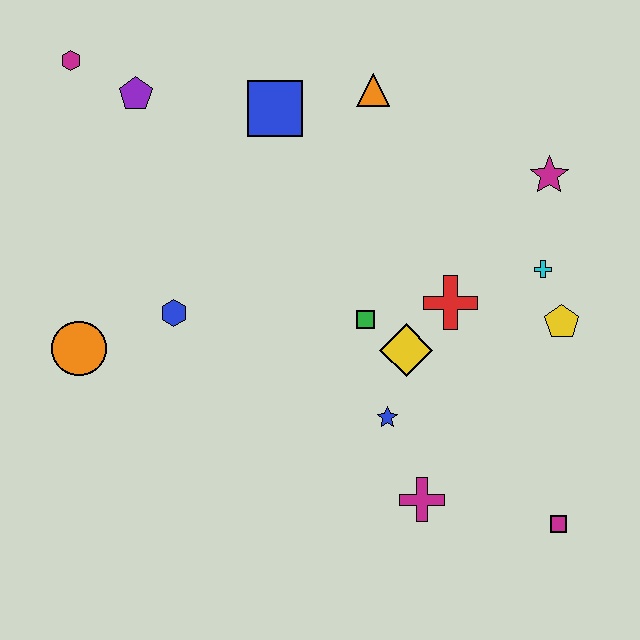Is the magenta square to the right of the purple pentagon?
Yes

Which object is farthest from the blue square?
The magenta square is farthest from the blue square.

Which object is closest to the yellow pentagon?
The cyan cross is closest to the yellow pentagon.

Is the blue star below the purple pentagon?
Yes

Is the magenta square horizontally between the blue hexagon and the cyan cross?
No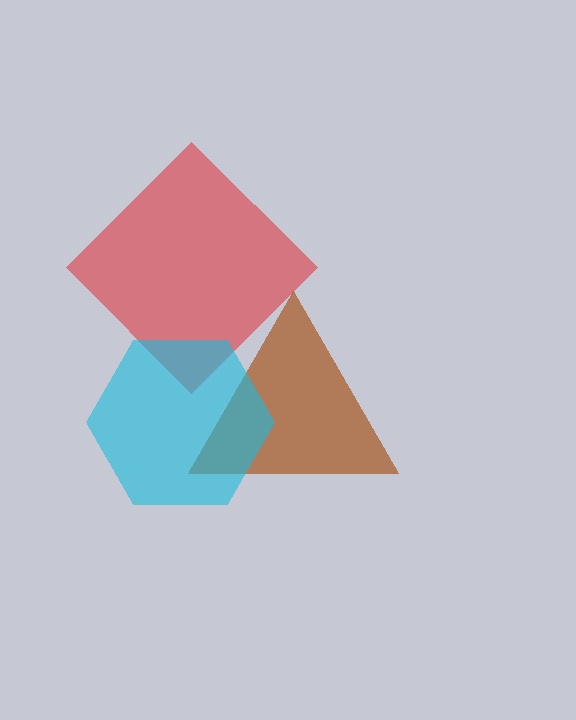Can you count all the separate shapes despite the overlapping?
Yes, there are 3 separate shapes.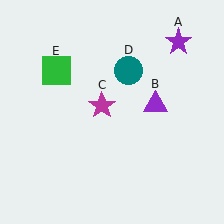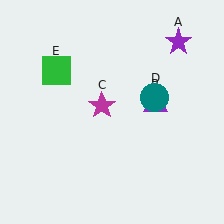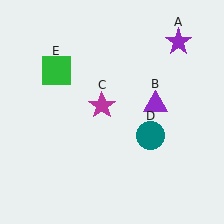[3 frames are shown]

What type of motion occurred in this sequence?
The teal circle (object D) rotated clockwise around the center of the scene.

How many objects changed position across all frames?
1 object changed position: teal circle (object D).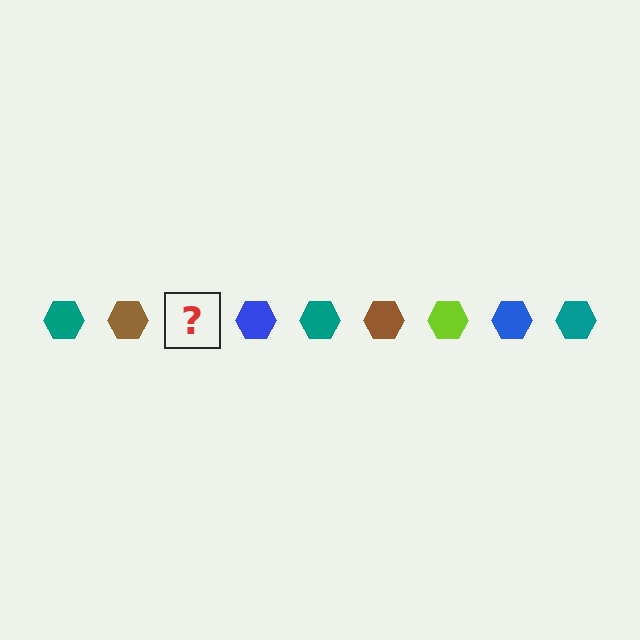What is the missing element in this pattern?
The missing element is a lime hexagon.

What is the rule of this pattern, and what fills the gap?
The rule is that the pattern cycles through teal, brown, lime, blue hexagons. The gap should be filled with a lime hexagon.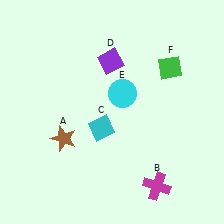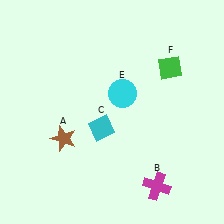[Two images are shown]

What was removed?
The purple diamond (D) was removed in Image 2.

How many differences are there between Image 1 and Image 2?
There is 1 difference between the two images.